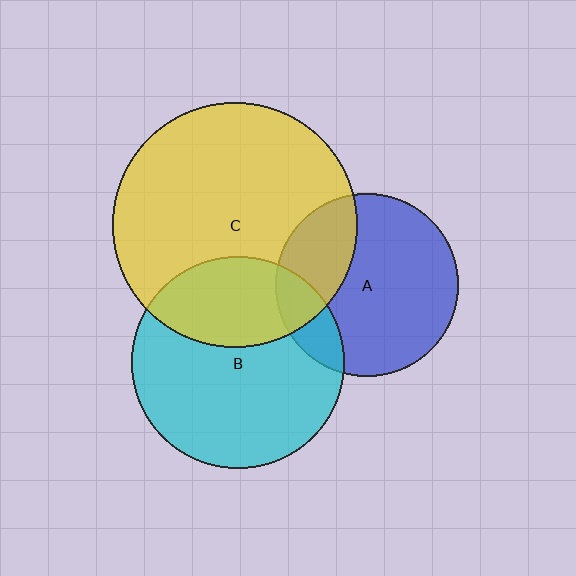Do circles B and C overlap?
Yes.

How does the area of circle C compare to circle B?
Approximately 1.3 times.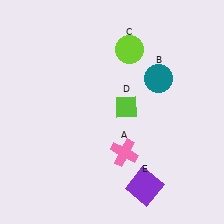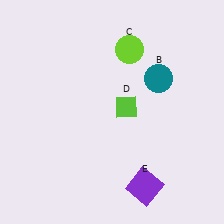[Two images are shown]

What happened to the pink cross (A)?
The pink cross (A) was removed in Image 2. It was in the bottom-right area of Image 1.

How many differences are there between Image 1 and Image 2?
There is 1 difference between the two images.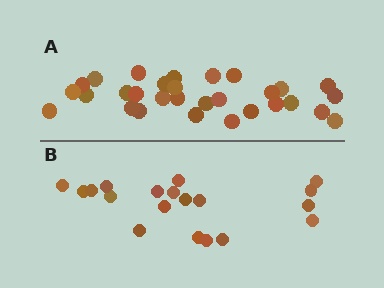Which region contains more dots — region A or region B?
Region A (the top region) has more dots.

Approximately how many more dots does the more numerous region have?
Region A has roughly 12 or so more dots than region B.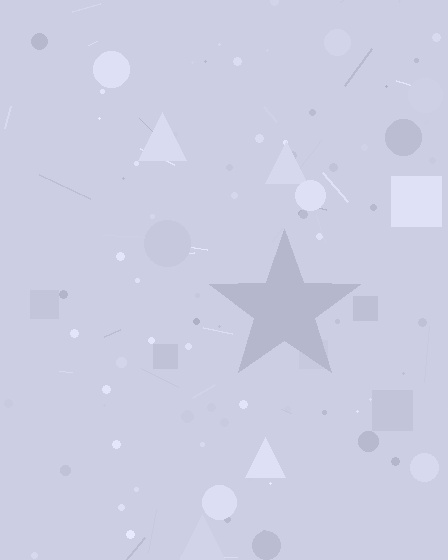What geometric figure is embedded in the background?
A star is embedded in the background.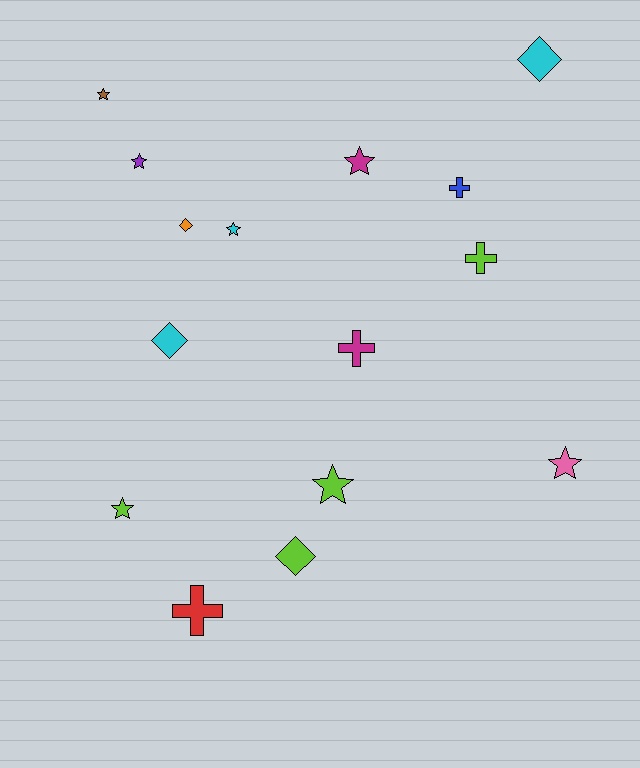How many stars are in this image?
There are 7 stars.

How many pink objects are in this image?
There is 1 pink object.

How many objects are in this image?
There are 15 objects.